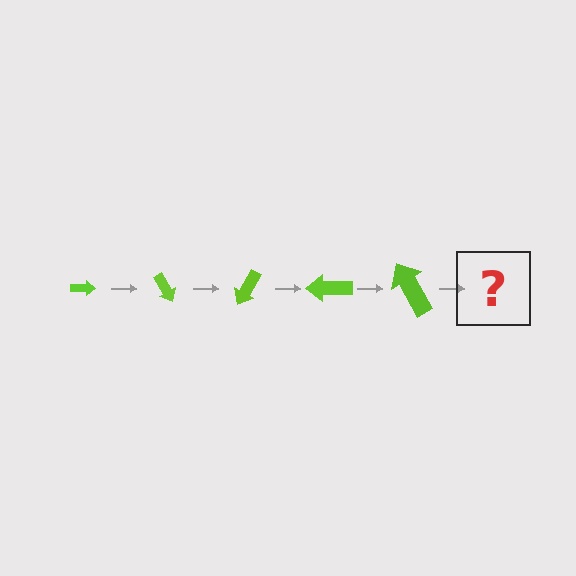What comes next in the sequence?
The next element should be an arrow, larger than the previous one and rotated 300 degrees from the start.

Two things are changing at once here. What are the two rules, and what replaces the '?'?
The two rules are that the arrow grows larger each step and it rotates 60 degrees each step. The '?' should be an arrow, larger than the previous one and rotated 300 degrees from the start.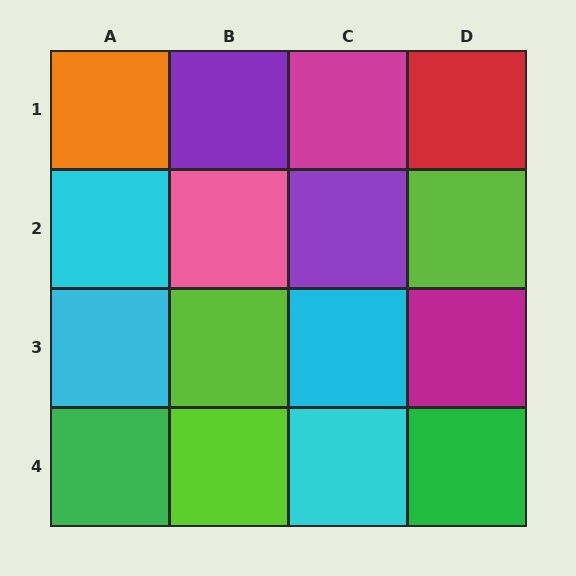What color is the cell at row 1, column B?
Purple.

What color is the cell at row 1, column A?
Orange.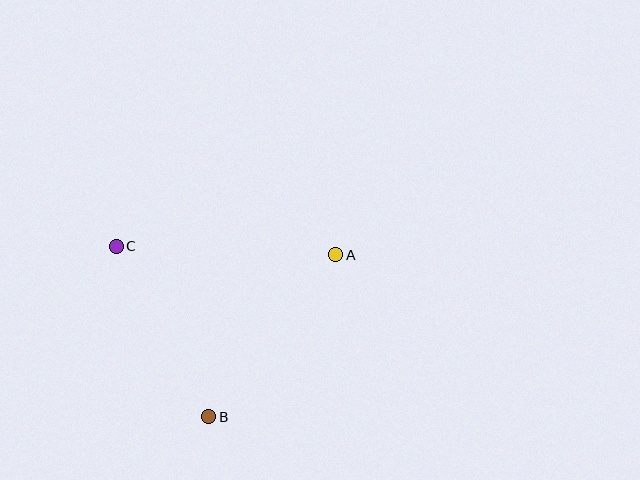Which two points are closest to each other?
Points B and C are closest to each other.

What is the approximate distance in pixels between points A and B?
The distance between A and B is approximately 206 pixels.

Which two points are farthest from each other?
Points A and C are farthest from each other.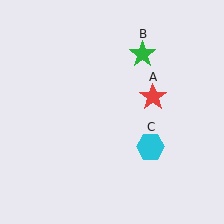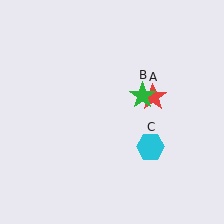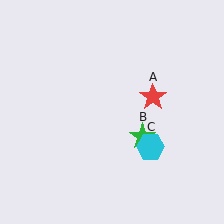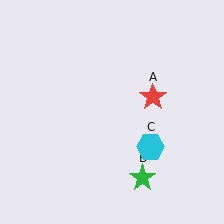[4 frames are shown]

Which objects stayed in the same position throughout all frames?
Red star (object A) and cyan hexagon (object C) remained stationary.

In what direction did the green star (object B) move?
The green star (object B) moved down.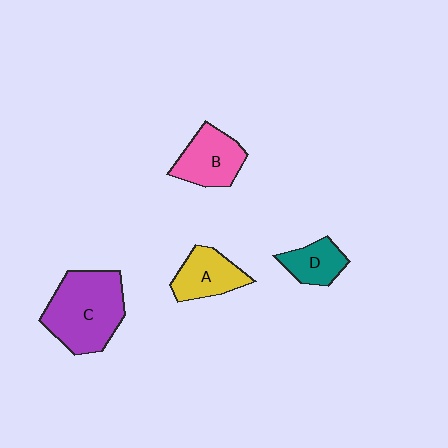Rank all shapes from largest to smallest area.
From largest to smallest: C (purple), B (pink), A (yellow), D (teal).